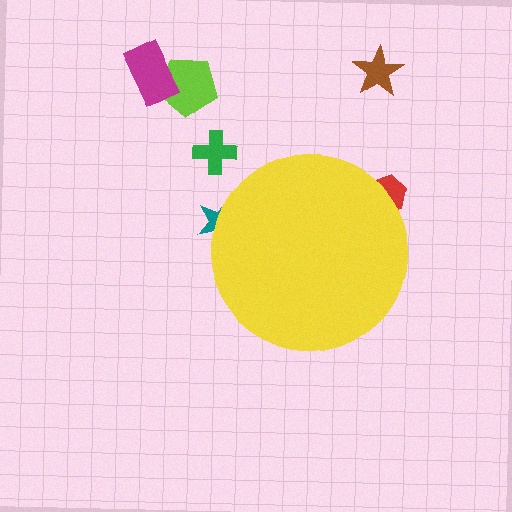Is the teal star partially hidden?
Yes, the teal star is partially hidden behind the yellow circle.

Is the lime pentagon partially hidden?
No, the lime pentagon is fully visible.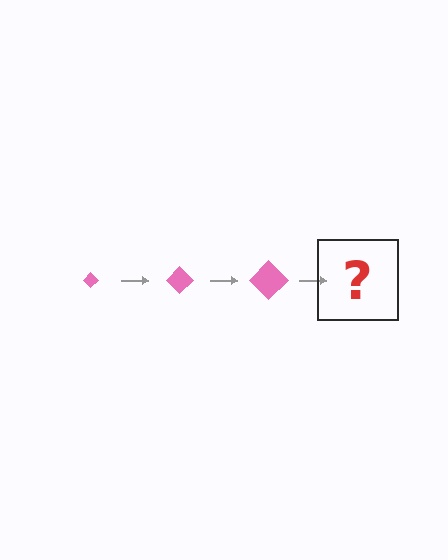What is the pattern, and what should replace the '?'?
The pattern is that the diamond gets progressively larger each step. The '?' should be a pink diamond, larger than the previous one.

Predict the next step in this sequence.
The next step is a pink diamond, larger than the previous one.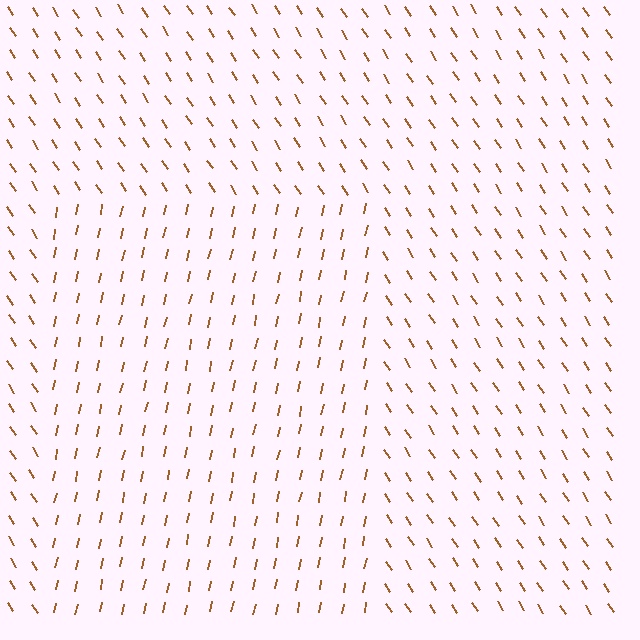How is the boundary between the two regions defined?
The boundary is defined purely by a change in line orientation (approximately 45 degrees difference). All lines are the same color and thickness.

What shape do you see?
I see a rectangle.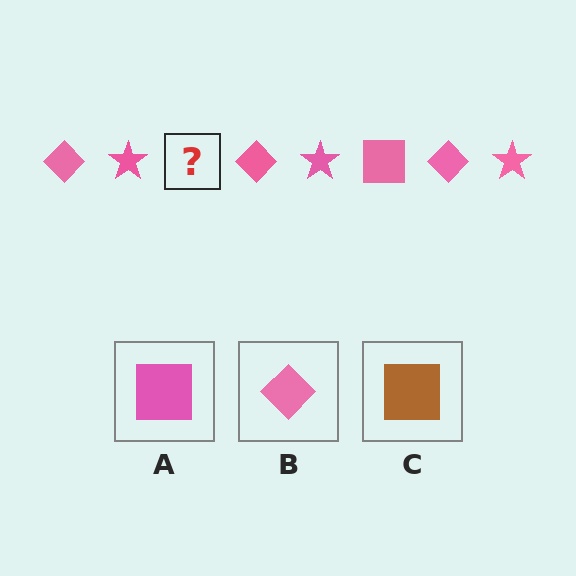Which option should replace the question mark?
Option A.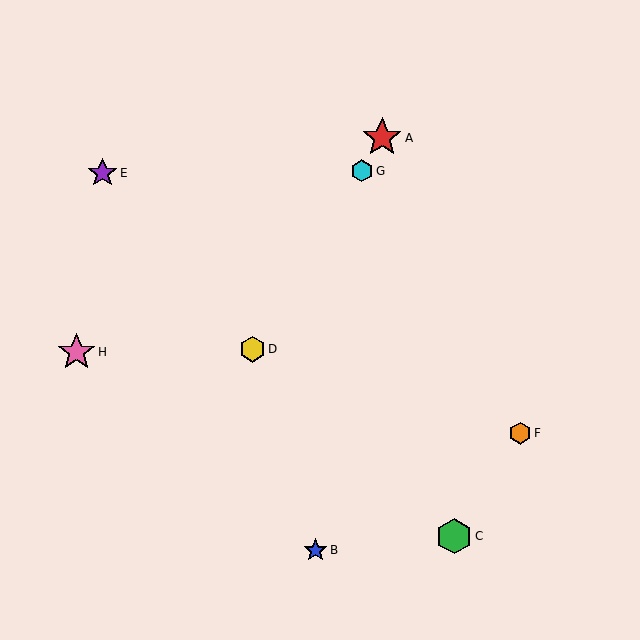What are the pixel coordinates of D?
Object D is at (252, 349).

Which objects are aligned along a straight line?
Objects A, D, G are aligned along a straight line.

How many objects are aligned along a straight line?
3 objects (A, D, G) are aligned along a straight line.